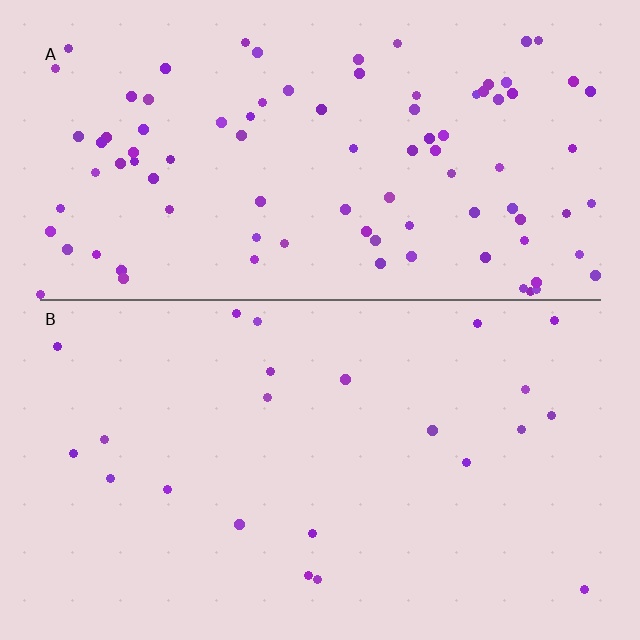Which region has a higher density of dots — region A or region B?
A (the top).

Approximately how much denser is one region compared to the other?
Approximately 4.1× — region A over region B.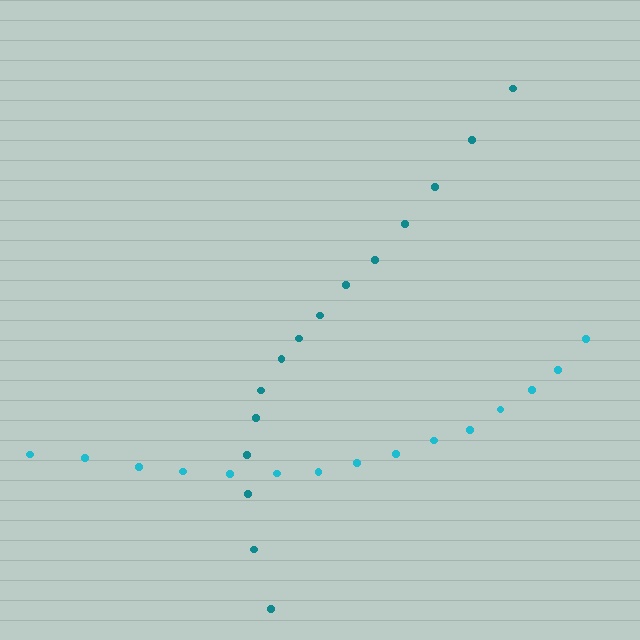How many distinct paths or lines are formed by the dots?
There are 2 distinct paths.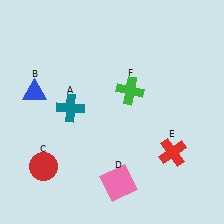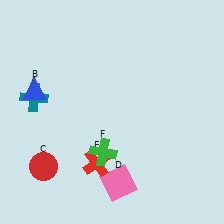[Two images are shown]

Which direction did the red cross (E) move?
The red cross (E) moved left.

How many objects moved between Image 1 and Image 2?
3 objects moved between the two images.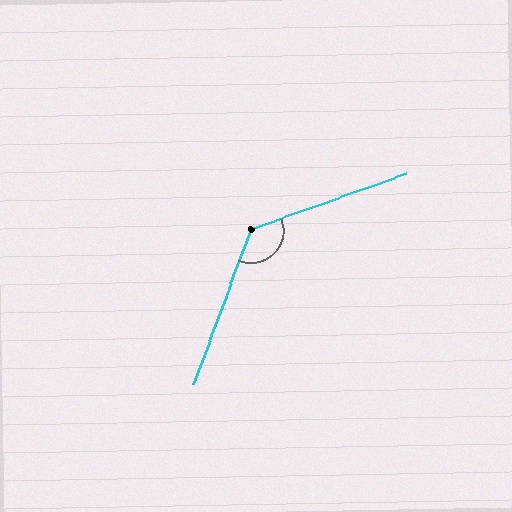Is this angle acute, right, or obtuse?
It is obtuse.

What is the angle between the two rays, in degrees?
Approximately 130 degrees.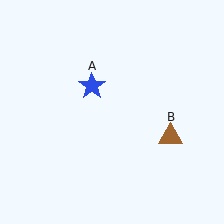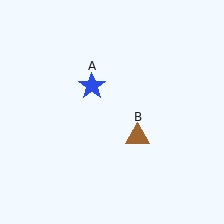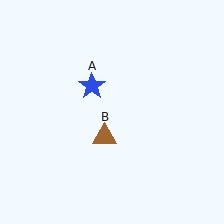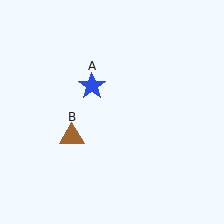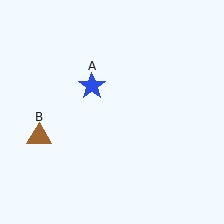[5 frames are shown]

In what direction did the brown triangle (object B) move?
The brown triangle (object B) moved left.